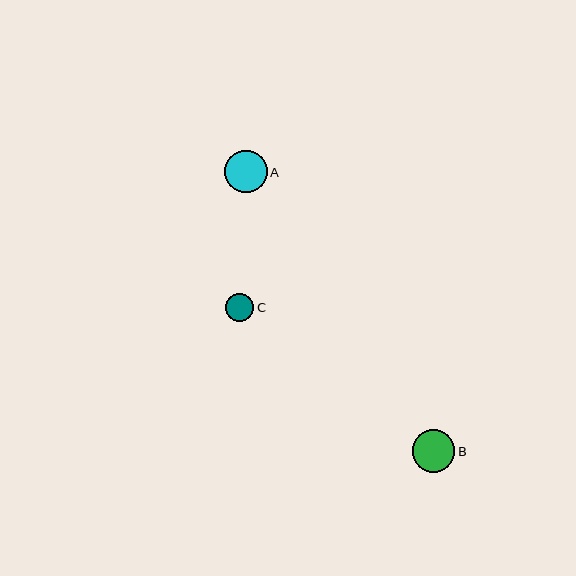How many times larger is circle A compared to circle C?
Circle A is approximately 1.5 times the size of circle C.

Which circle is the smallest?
Circle C is the smallest with a size of approximately 28 pixels.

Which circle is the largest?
Circle B is the largest with a size of approximately 43 pixels.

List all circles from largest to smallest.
From largest to smallest: B, A, C.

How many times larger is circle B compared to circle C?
Circle B is approximately 1.5 times the size of circle C.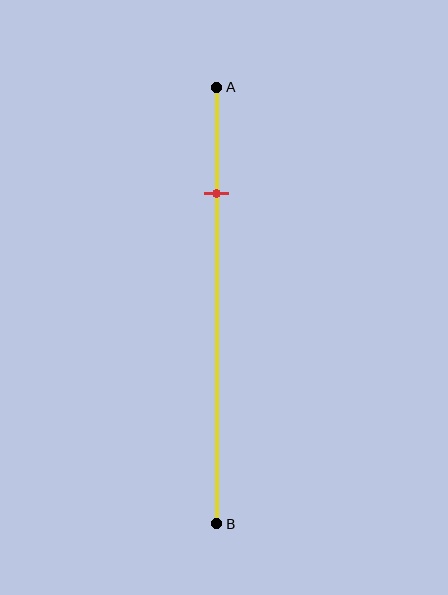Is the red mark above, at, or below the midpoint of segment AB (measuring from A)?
The red mark is above the midpoint of segment AB.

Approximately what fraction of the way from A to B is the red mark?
The red mark is approximately 25% of the way from A to B.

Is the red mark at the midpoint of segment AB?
No, the mark is at about 25% from A, not at the 50% midpoint.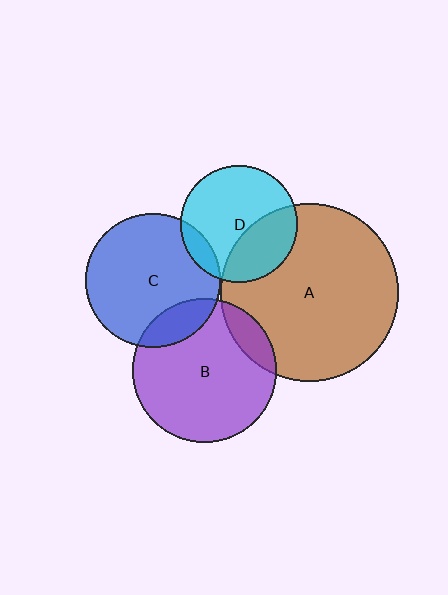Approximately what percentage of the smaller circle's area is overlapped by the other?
Approximately 15%.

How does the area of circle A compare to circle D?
Approximately 2.3 times.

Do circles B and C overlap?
Yes.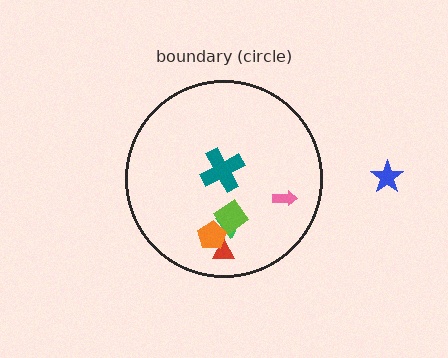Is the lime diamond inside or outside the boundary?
Inside.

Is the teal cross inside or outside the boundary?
Inside.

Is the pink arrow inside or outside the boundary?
Inside.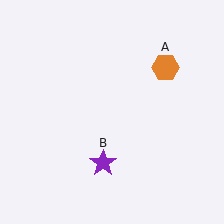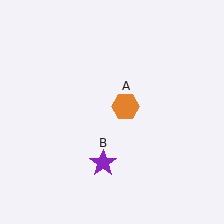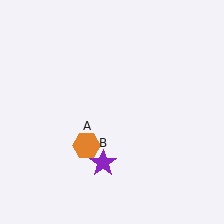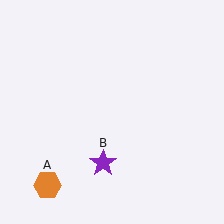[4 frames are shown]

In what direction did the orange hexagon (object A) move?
The orange hexagon (object A) moved down and to the left.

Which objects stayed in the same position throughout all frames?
Purple star (object B) remained stationary.